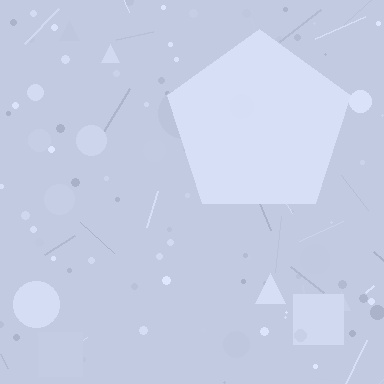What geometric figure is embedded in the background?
A pentagon is embedded in the background.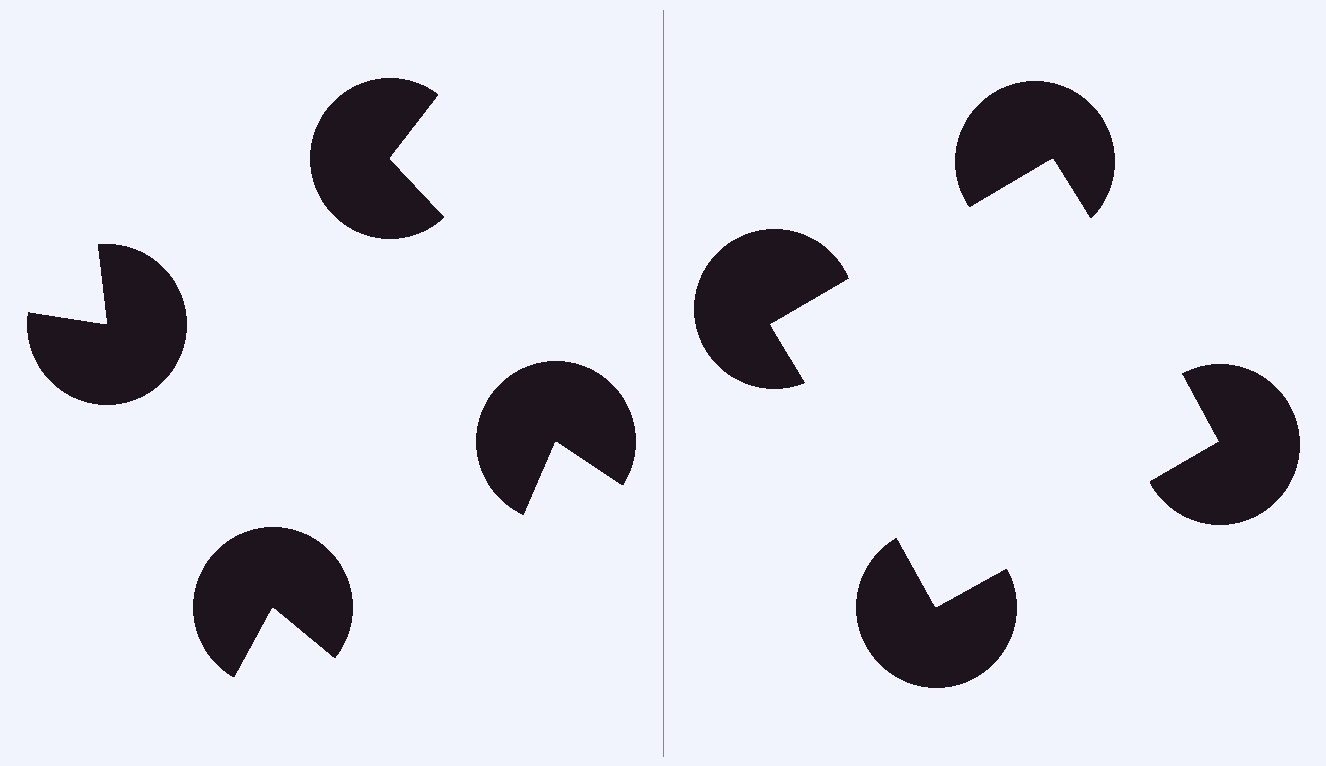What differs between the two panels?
The pac-man discs are positioned identically on both sides; only the wedge orientations differ. On the right they align to a square; on the left they are misaligned.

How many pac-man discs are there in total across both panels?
8 — 4 on each side.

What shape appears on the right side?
An illusory square.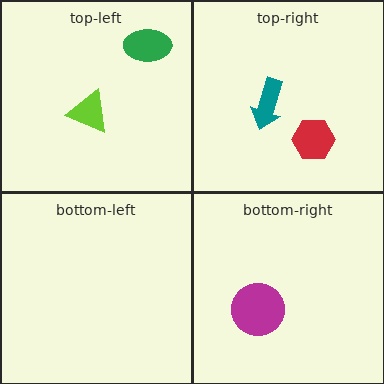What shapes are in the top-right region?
The teal arrow, the red hexagon.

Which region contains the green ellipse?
The top-left region.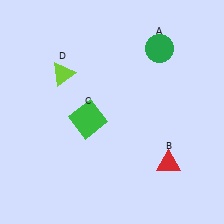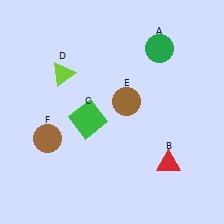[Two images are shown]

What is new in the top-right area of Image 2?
A brown circle (E) was added in the top-right area of Image 2.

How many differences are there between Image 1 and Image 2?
There are 2 differences between the two images.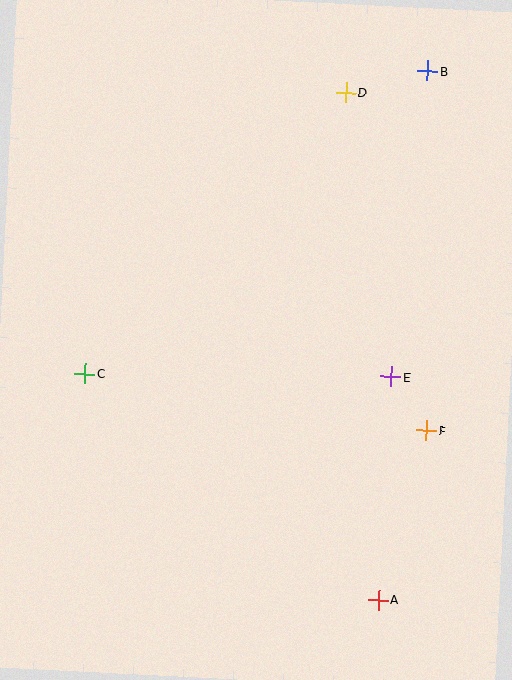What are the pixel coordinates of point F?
Point F is at (426, 431).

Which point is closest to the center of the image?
Point E at (391, 376) is closest to the center.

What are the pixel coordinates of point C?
Point C is at (85, 373).